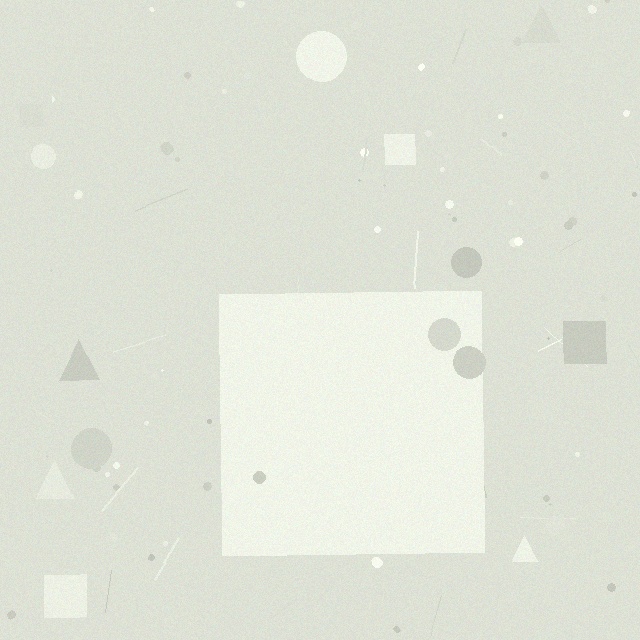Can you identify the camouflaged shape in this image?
The camouflaged shape is a square.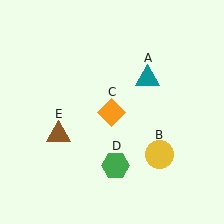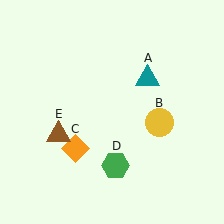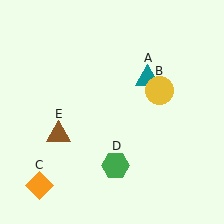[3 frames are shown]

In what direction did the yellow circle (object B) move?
The yellow circle (object B) moved up.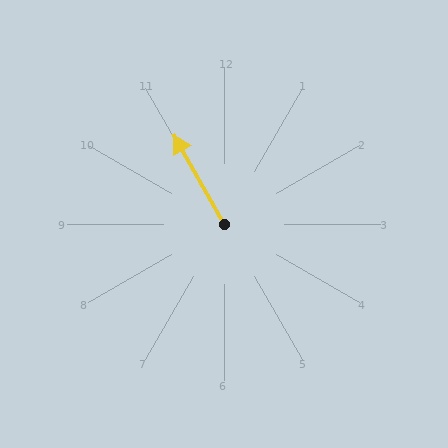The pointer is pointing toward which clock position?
Roughly 11 o'clock.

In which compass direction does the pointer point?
Northwest.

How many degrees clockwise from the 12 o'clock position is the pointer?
Approximately 331 degrees.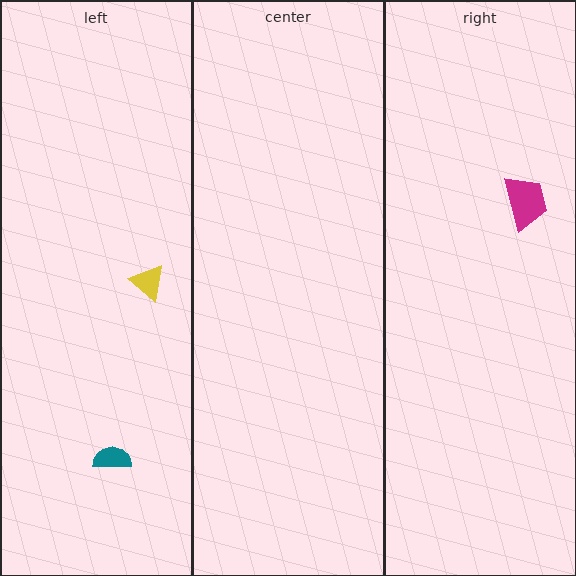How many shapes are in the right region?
1.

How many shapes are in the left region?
2.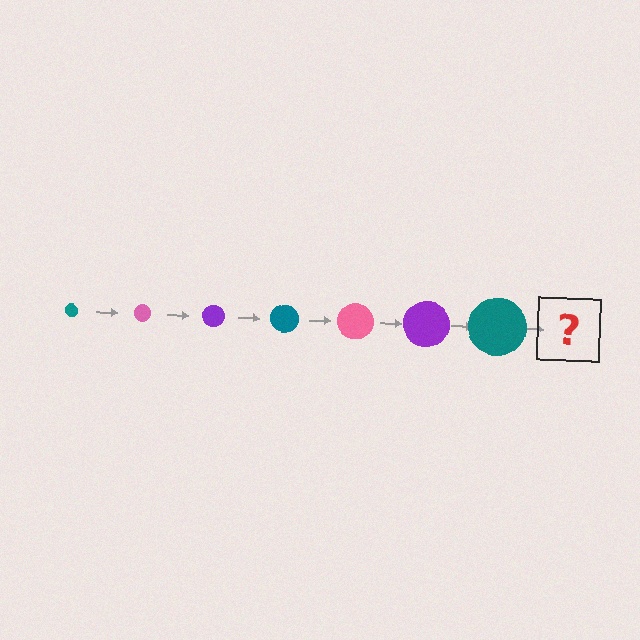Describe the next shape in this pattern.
It should be a pink circle, larger than the previous one.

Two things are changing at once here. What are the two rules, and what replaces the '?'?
The two rules are that the circle grows larger each step and the color cycles through teal, pink, and purple. The '?' should be a pink circle, larger than the previous one.